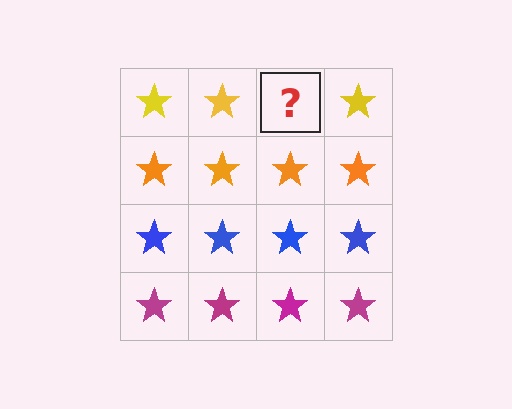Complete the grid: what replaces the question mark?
The question mark should be replaced with a yellow star.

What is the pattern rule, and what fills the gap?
The rule is that each row has a consistent color. The gap should be filled with a yellow star.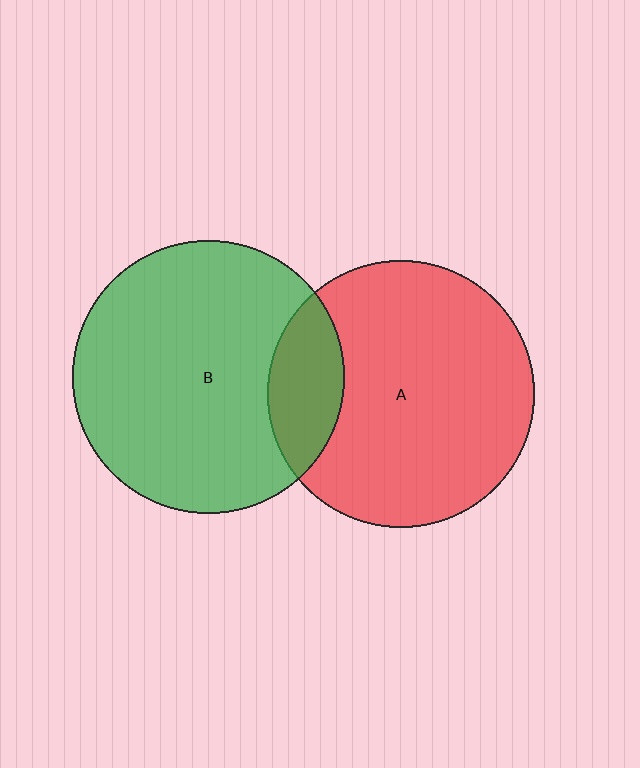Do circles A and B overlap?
Yes.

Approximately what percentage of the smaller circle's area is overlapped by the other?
Approximately 20%.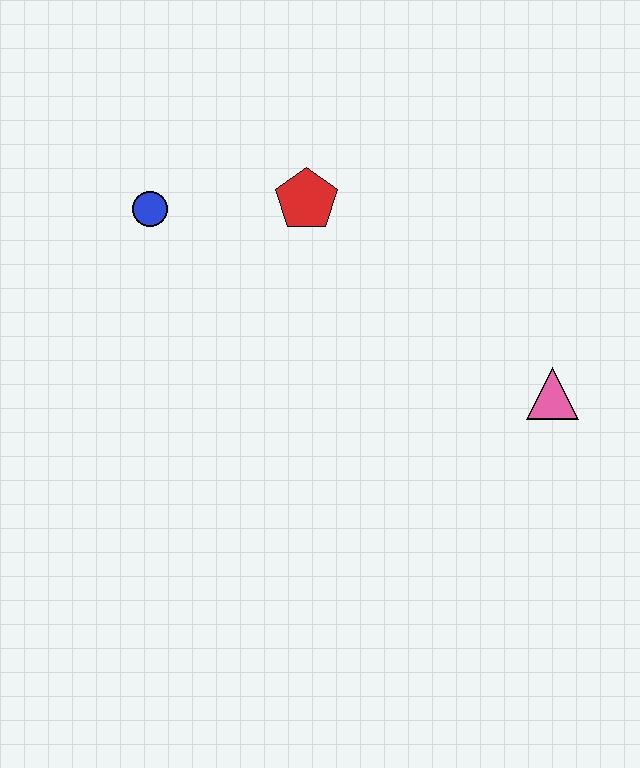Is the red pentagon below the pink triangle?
No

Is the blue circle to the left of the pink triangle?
Yes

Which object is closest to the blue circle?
The red pentagon is closest to the blue circle.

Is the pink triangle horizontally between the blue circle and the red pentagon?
No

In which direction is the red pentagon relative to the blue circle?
The red pentagon is to the right of the blue circle.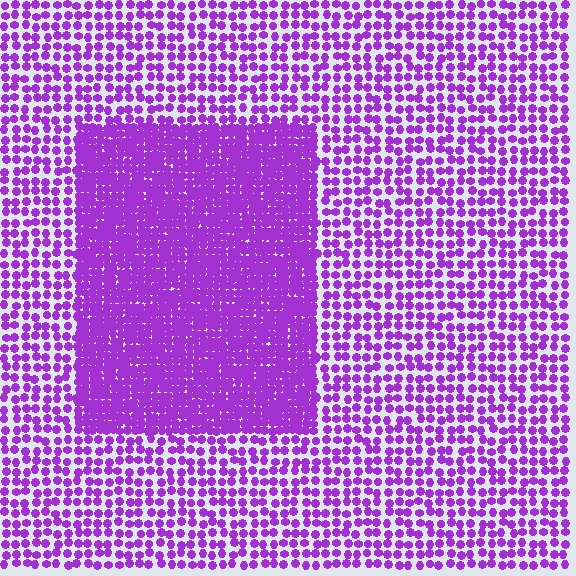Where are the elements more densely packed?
The elements are more densely packed inside the rectangle boundary.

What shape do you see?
I see a rectangle.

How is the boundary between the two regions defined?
The boundary is defined by a change in element density (approximately 2.3x ratio). All elements are the same color, size, and shape.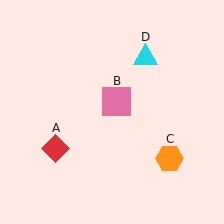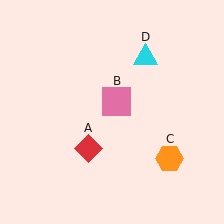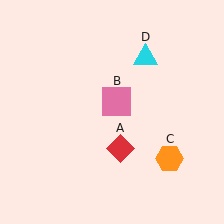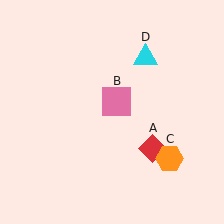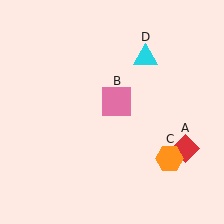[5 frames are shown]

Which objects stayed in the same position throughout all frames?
Pink square (object B) and orange hexagon (object C) and cyan triangle (object D) remained stationary.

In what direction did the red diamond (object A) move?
The red diamond (object A) moved right.